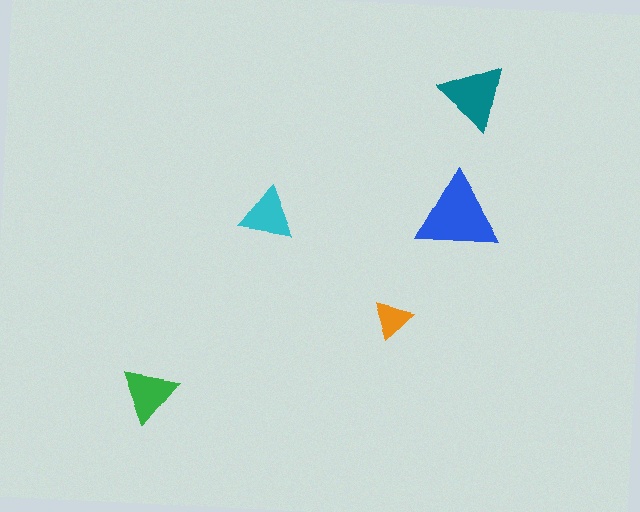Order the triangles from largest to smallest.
the blue one, the teal one, the green one, the cyan one, the orange one.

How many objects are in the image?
There are 5 objects in the image.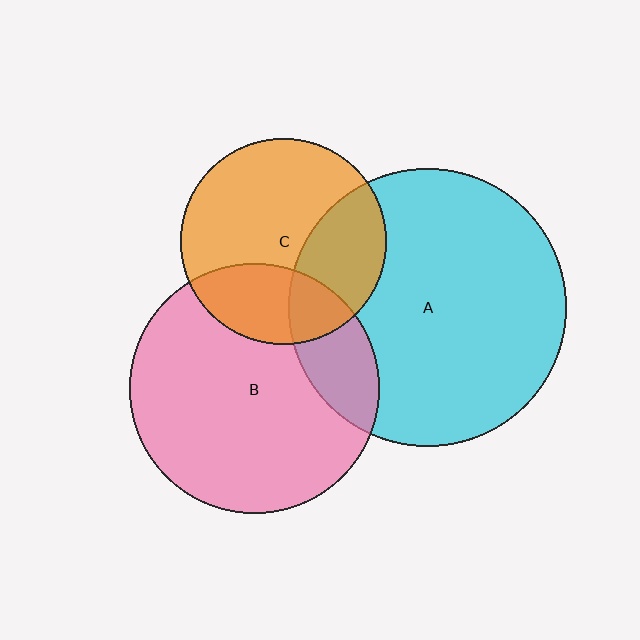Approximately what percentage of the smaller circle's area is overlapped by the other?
Approximately 25%.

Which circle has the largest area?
Circle A (cyan).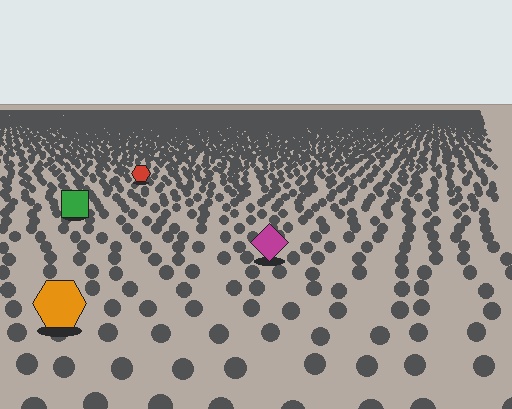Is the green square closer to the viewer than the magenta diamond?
No. The magenta diamond is closer — you can tell from the texture gradient: the ground texture is coarser near it.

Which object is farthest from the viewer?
The red hexagon is farthest from the viewer. It appears smaller and the ground texture around it is denser.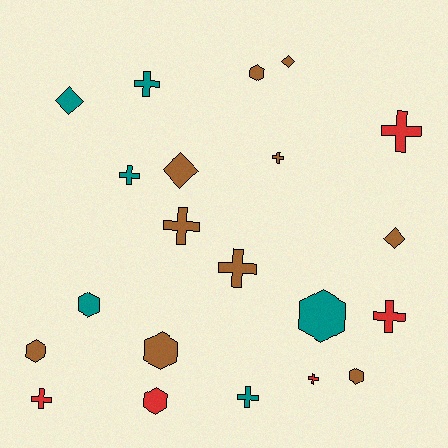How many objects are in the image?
There are 21 objects.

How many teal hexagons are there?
There are 2 teal hexagons.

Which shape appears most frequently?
Cross, with 10 objects.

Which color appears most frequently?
Brown, with 10 objects.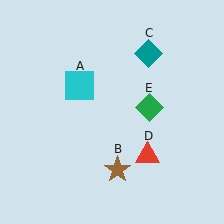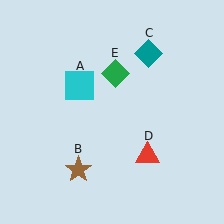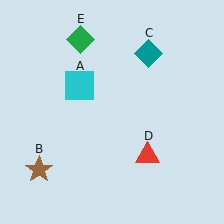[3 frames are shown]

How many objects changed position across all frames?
2 objects changed position: brown star (object B), green diamond (object E).